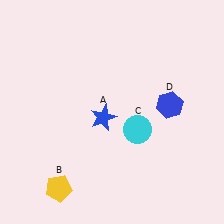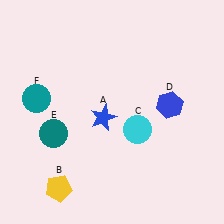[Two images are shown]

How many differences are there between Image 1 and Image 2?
There are 2 differences between the two images.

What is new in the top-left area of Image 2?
A teal circle (F) was added in the top-left area of Image 2.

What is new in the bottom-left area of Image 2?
A teal circle (E) was added in the bottom-left area of Image 2.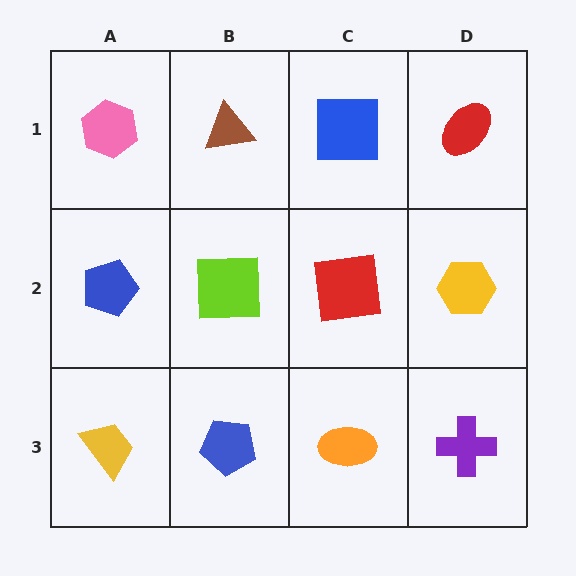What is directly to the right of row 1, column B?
A blue square.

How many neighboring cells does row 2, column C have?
4.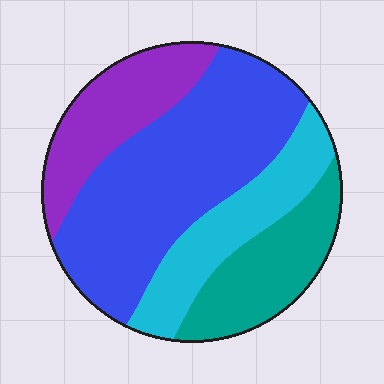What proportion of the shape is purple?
Purple takes up about one fifth (1/5) of the shape.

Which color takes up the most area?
Blue, at roughly 45%.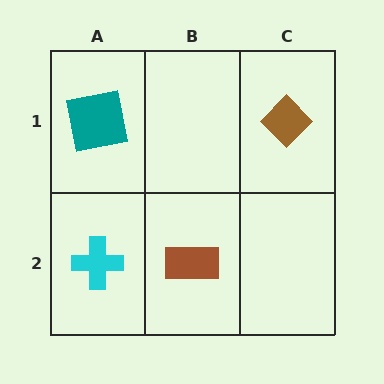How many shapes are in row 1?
2 shapes.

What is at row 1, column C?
A brown diamond.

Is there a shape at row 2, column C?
No, that cell is empty.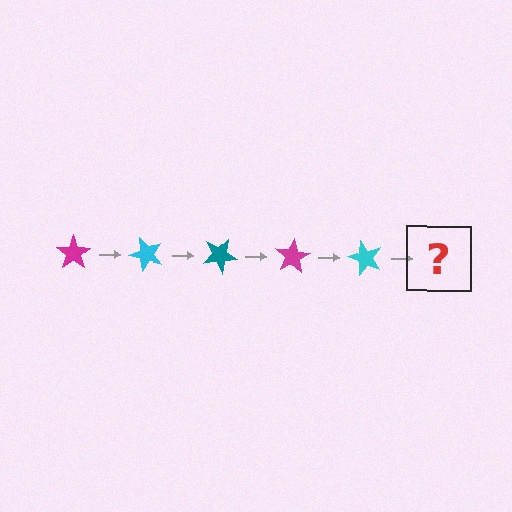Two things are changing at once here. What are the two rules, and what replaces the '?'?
The two rules are that it rotates 50 degrees each step and the color cycles through magenta, cyan, and teal. The '?' should be a teal star, rotated 250 degrees from the start.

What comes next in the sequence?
The next element should be a teal star, rotated 250 degrees from the start.